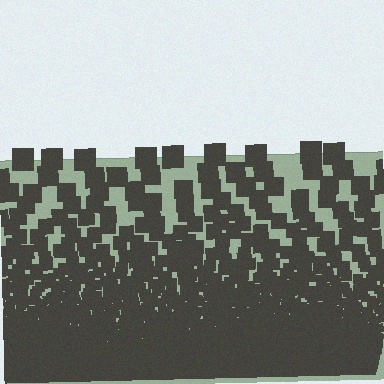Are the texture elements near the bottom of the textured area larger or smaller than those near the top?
Smaller. The gradient is inverted — elements near the bottom are smaller and denser.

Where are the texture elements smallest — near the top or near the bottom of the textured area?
Near the bottom.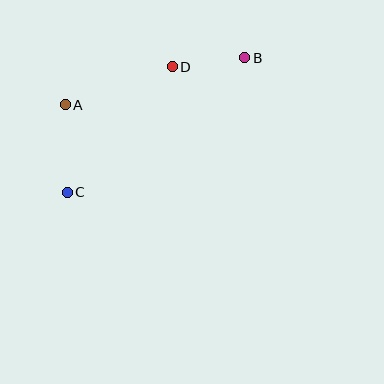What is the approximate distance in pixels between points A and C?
The distance between A and C is approximately 88 pixels.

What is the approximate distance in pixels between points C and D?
The distance between C and D is approximately 164 pixels.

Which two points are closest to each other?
Points B and D are closest to each other.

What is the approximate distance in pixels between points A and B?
The distance between A and B is approximately 186 pixels.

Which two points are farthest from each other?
Points B and C are farthest from each other.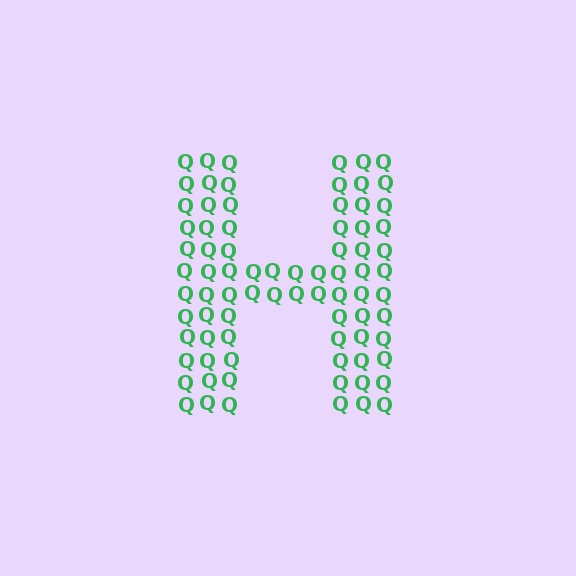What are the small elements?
The small elements are letter Q's.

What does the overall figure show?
The overall figure shows the letter H.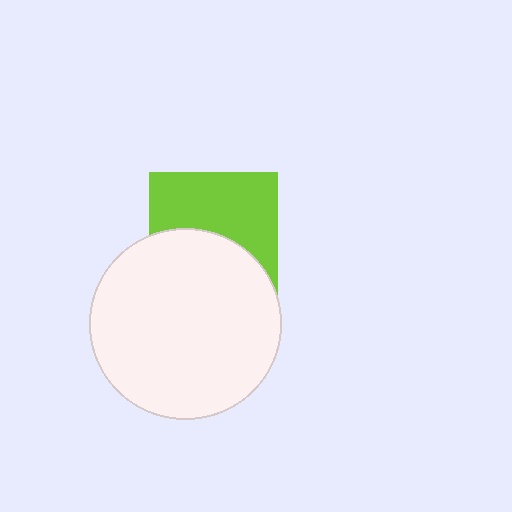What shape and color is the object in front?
The object in front is a white circle.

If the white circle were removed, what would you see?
You would see the complete lime square.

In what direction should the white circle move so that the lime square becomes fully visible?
The white circle should move down. That is the shortest direction to clear the overlap and leave the lime square fully visible.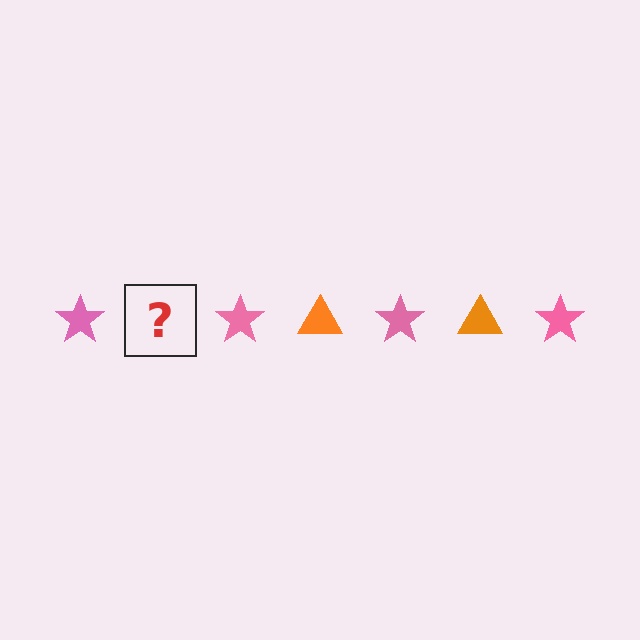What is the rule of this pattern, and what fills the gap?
The rule is that the pattern alternates between pink star and orange triangle. The gap should be filled with an orange triangle.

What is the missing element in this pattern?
The missing element is an orange triangle.